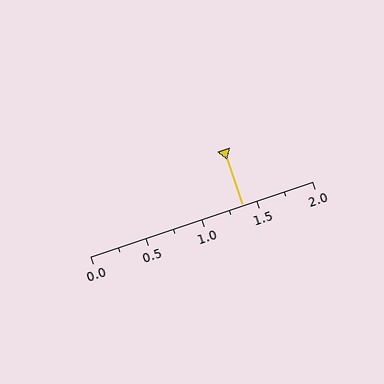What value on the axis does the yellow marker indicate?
The marker indicates approximately 1.38.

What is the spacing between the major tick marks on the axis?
The major ticks are spaced 0.5 apart.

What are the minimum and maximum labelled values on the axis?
The axis runs from 0.0 to 2.0.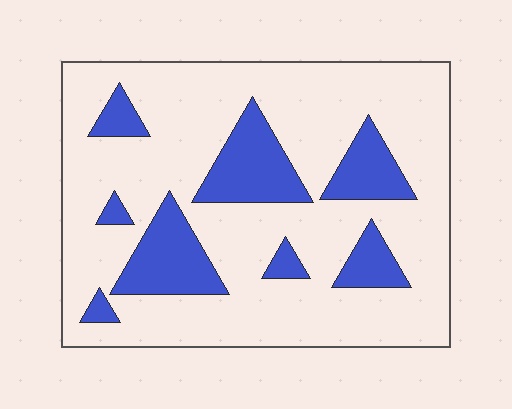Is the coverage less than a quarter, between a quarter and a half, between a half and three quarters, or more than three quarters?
Less than a quarter.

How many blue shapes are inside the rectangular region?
8.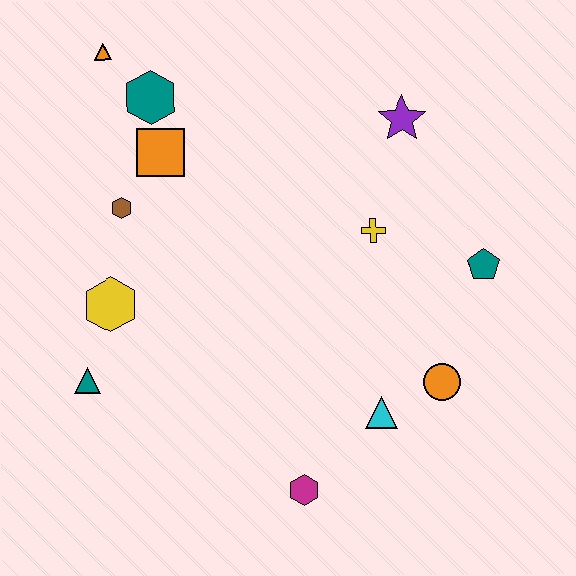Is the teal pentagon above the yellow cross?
No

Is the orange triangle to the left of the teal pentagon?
Yes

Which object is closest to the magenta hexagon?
The cyan triangle is closest to the magenta hexagon.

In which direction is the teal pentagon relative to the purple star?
The teal pentagon is below the purple star.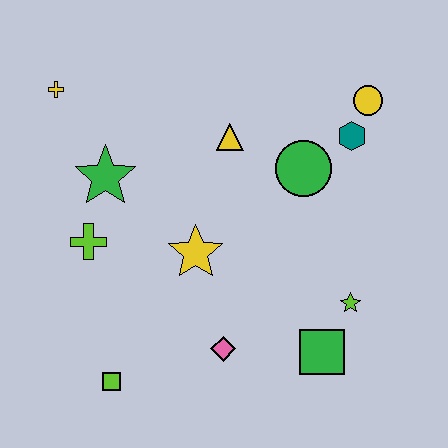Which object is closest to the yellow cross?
The green star is closest to the yellow cross.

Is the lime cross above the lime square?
Yes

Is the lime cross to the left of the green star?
Yes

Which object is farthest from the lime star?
The yellow cross is farthest from the lime star.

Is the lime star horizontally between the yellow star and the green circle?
No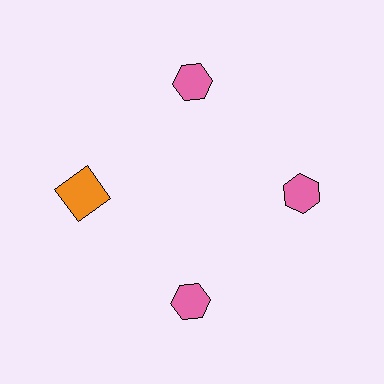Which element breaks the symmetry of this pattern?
The orange square at roughly the 9 o'clock position breaks the symmetry. All other shapes are pink hexagons.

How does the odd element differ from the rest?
It differs in both color (orange instead of pink) and shape (square instead of hexagon).